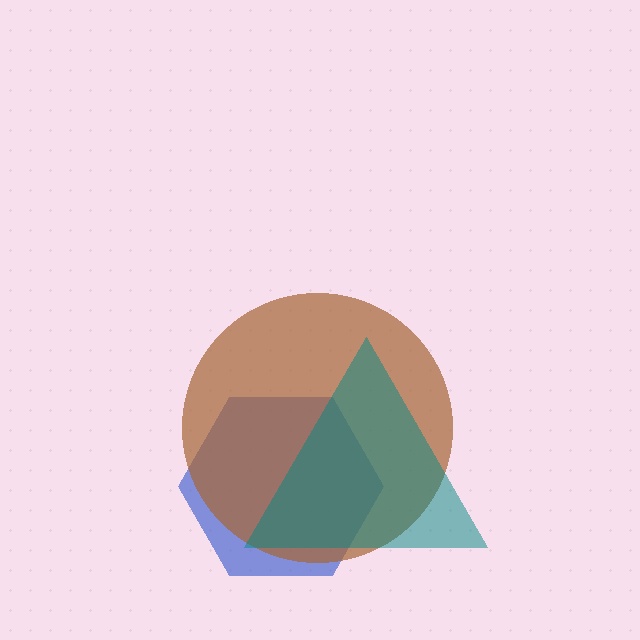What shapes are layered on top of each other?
The layered shapes are: a blue hexagon, a brown circle, a teal triangle.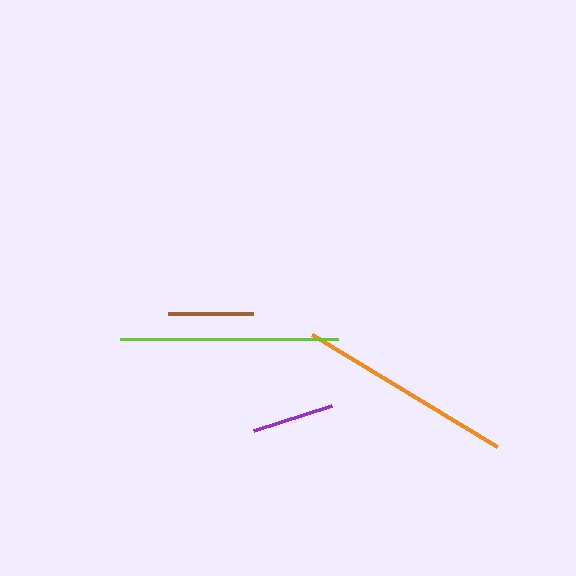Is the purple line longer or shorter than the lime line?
The lime line is longer than the purple line.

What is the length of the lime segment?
The lime segment is approximately 218 pixels long.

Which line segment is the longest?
The lime line is the longest at approximately 218 pixels.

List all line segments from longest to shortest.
From longest to shortest: lime, orange, brown, purple.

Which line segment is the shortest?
The purple line is the shortest at approximately 82 pixels.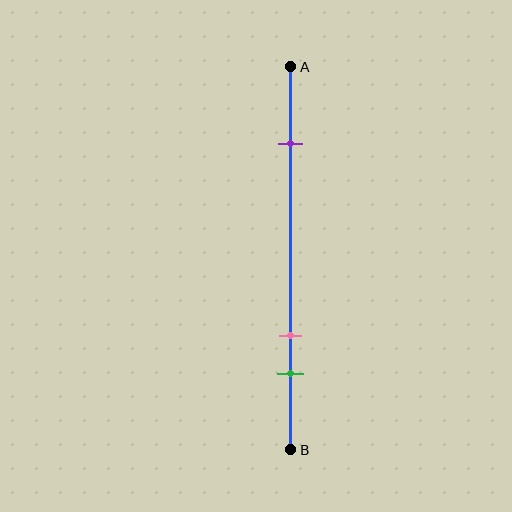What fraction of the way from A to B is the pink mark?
The pink mark is approximately 70% (0.7) of the way from A to B.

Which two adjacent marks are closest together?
The pink and green marks are the closest adjacent pair.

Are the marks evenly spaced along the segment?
No, the marks are not evenly spaced.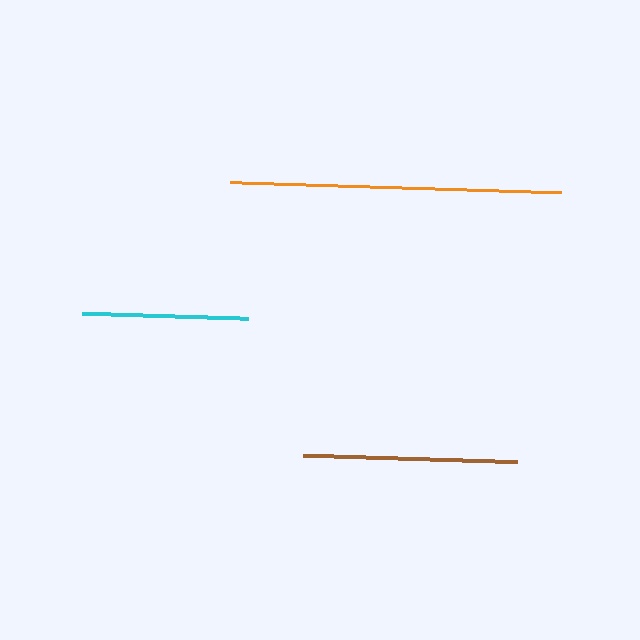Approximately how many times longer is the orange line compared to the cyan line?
The orange line is approximately 2.0 times the length of the cyan line.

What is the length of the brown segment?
The brown segment is approximately 214 pixels long.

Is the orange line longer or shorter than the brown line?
The orange line is longer than the brown line.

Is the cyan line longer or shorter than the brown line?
The brown line is longer than the cyan line.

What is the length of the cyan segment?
The cyan segment is approximately 167 pixels long.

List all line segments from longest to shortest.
From longest to shortest: orange, brown, cyan.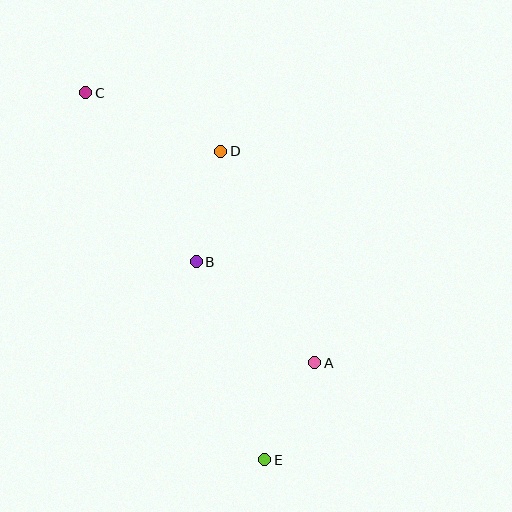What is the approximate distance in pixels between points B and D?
The distance between B and D is approximately 113 pixels.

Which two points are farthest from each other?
Points C and E are farthest from each other.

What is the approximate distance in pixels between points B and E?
The distance between B and E is approximately 210 pixels.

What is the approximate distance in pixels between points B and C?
The distance between B and C is approximately 202 pixels.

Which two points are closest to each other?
Points A and E are closest to each other.